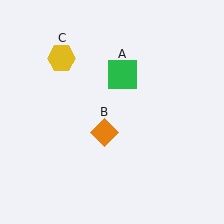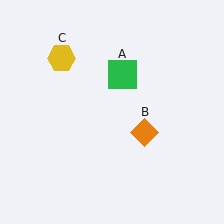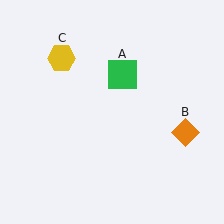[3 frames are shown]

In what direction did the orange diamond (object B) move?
The orange diamond (object B) moved right.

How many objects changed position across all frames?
1 object changed position: orange diamond (object B).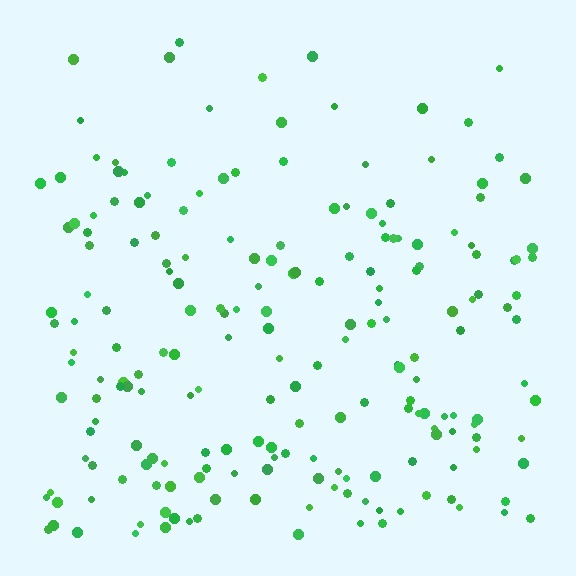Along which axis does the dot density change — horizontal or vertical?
Vertical.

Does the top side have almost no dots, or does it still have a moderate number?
Still a moderate number, just noticeably fewer than the bottom.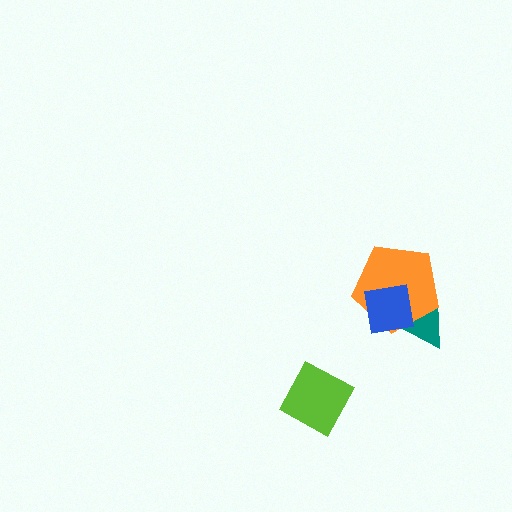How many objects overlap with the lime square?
0 objects overlap with the lime square.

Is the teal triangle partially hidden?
Yes, it is partially covered by another shape.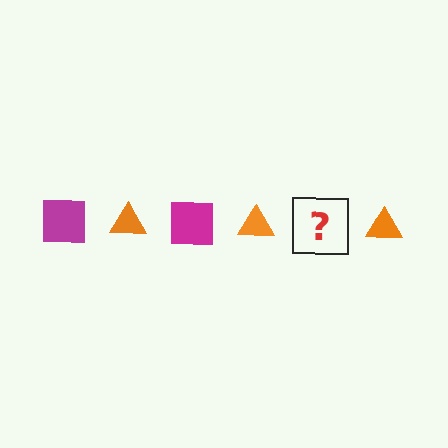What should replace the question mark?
The question mark should be replaced with a magenta square.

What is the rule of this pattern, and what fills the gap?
The rule is that the pattern alternates between magenta square and orange triangle. The gap should be filled with a magenta square.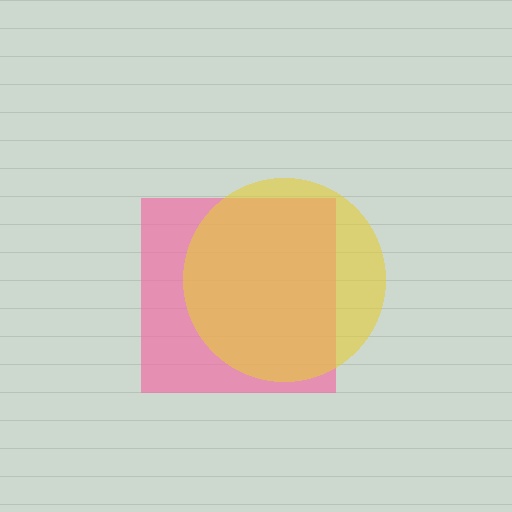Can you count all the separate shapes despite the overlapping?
Yes, there are 2 separate shapes.